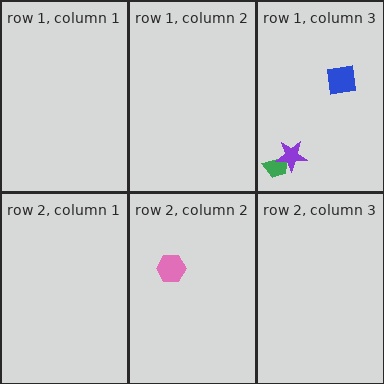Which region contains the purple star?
The row 1, column 3 region.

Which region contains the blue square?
The row 1, column 3 region.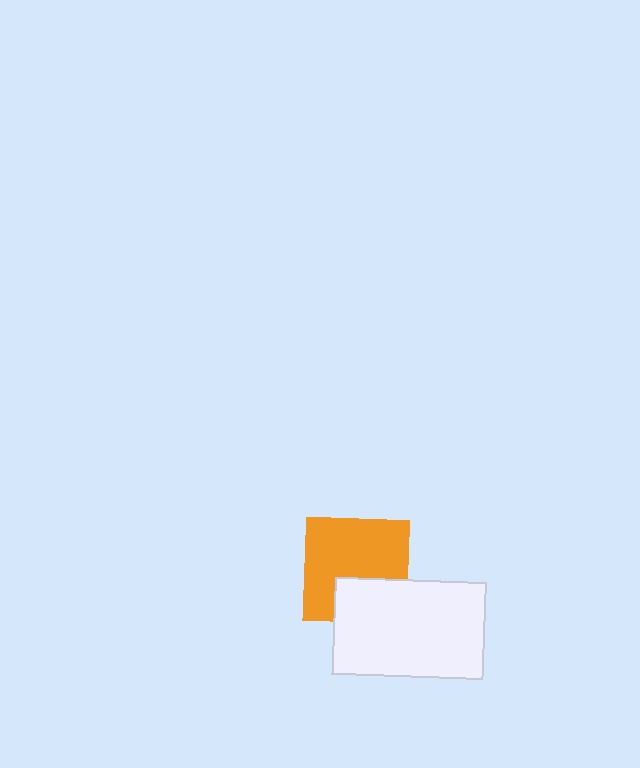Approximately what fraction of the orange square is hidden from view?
Roughly 31% of the orange square is hidden behind the white rectangle.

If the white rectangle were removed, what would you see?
You would see the complete orange square.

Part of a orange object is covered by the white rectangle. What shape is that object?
It is a square.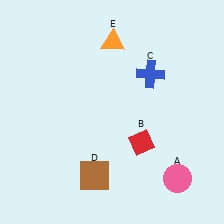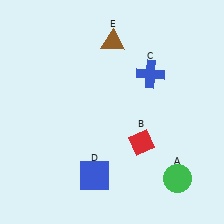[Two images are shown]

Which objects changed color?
A changed from pink to green. D changed from brown to blue. E changed from orange to brown.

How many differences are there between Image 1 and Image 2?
There are 3 differences between the two images.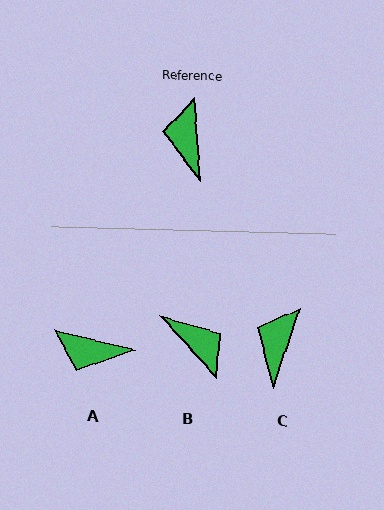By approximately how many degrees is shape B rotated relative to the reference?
Approximately 143 degrees clockwise.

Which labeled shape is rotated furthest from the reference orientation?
B, about 143 degrees away.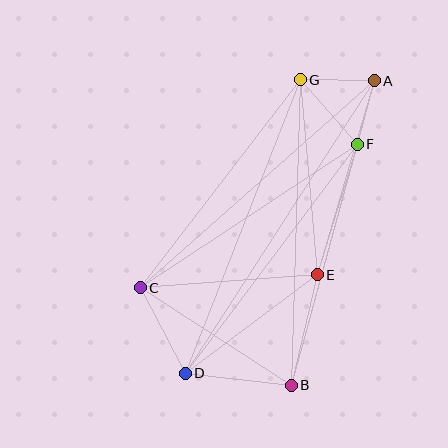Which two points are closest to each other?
Points A and F are closest to each other.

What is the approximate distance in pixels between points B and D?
The distance between B and D is approximately 107 pixels.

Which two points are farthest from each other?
Points A and D are farthest from each other.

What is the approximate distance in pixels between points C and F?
The distance between C and F is approximately 260 pixels.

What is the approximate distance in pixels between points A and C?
The distance between A and C is approximately 312 pixels.